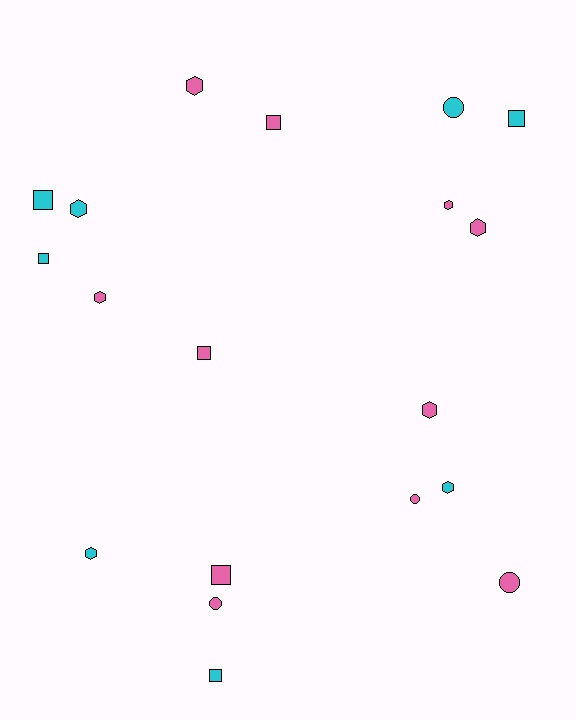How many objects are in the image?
There are 19 objects.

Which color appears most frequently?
Pink, with 11 objects.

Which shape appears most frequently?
Hexagon, with 8 objects.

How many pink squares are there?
There are 3 pink squares.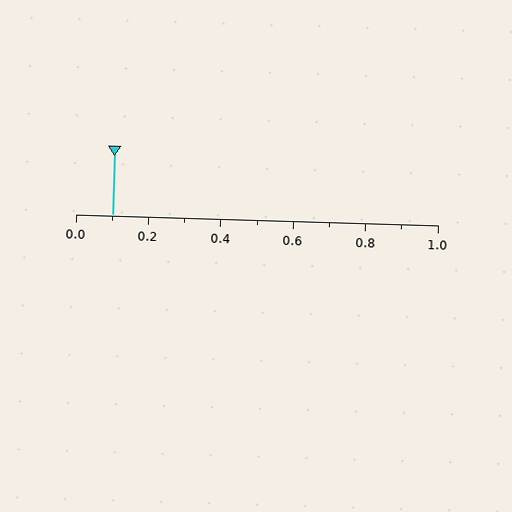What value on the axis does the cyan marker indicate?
The marker indicates approximately 0.1.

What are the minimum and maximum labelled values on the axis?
The axis runs from 0.0 to 1.0.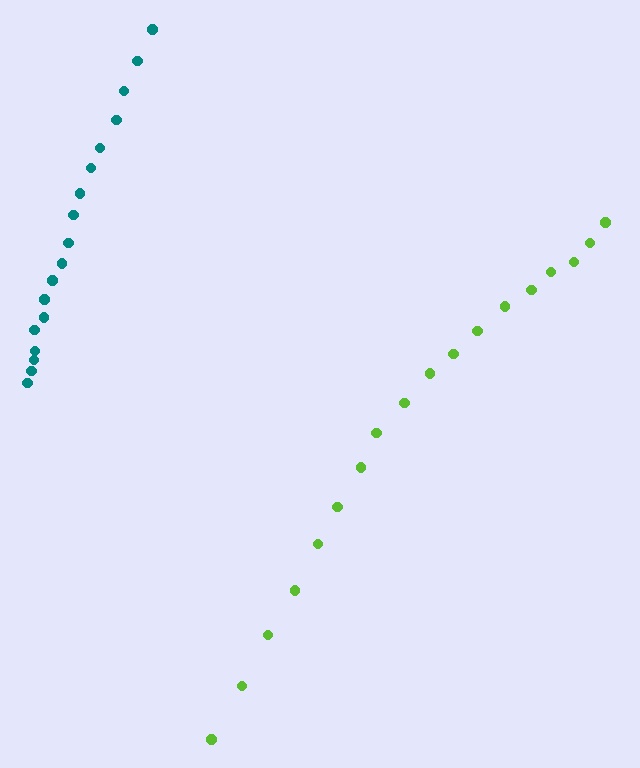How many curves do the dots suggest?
There are 2 distinct paths.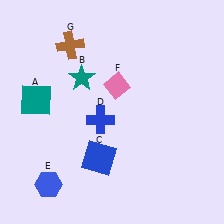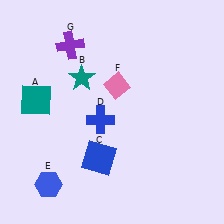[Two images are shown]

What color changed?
The cross (G) changed from brown in Image 1 to purple in Image 2.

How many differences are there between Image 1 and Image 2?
There is 1 difference between the two images.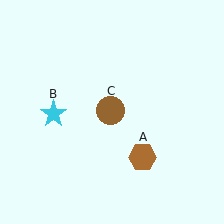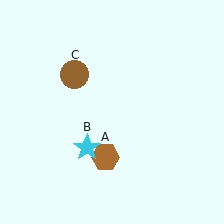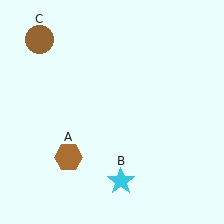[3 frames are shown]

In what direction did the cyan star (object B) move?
The cyan star (object B) moved down and to the right.